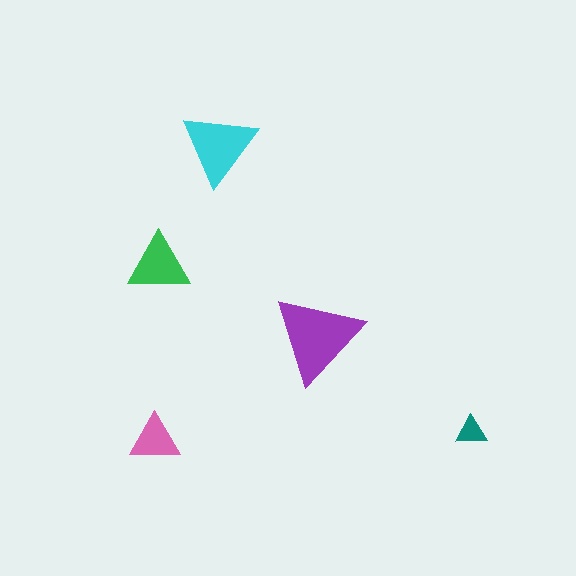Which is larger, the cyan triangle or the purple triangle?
The purple one.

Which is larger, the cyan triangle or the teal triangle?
The cyan one.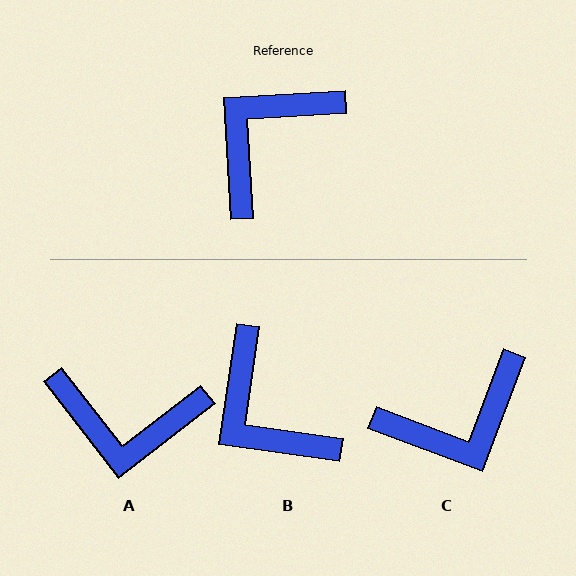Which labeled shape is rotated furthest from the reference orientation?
C, about 156 degrees away.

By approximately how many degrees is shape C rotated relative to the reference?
Approximately 156 degrees counter-clockwise.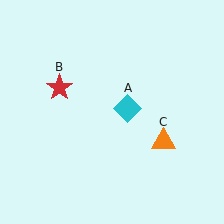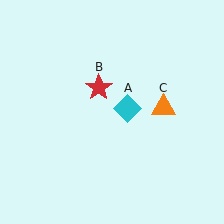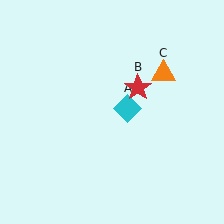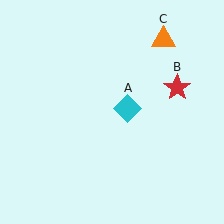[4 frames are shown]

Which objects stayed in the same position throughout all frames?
Cyan diamond (object A) remained stationary.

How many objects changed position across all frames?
2 objects changed position: red star (object B), orange triangle (object C).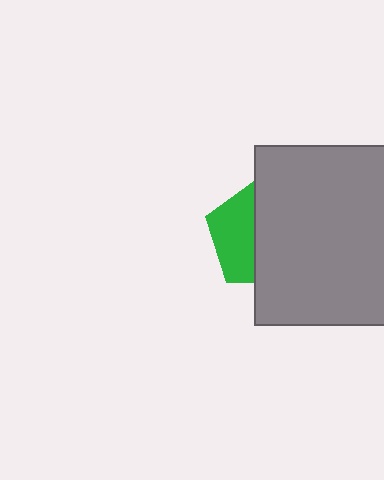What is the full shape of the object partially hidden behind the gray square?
The partially hidden object is a green pentagon.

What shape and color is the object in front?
The object in front is a gray square.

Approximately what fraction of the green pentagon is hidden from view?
Roughly 59% of the green pentagon is hidden behind the gray square.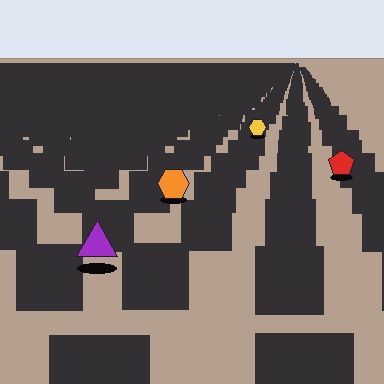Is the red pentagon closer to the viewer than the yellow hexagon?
Yes. The red pentagon is closer — you can tell from the texture gradient: the ground texture is coarser near it.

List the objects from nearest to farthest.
From nearest to farthest: the purple triangle, the orange hexagon, the red pentagon, the yellow hexagon.